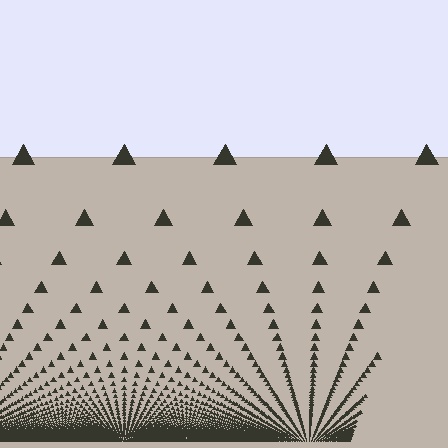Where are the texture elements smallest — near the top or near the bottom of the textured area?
Near the bottom.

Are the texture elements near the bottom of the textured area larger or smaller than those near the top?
Smaller. The gradient is inverted — elements near the bottom are smaller and denser.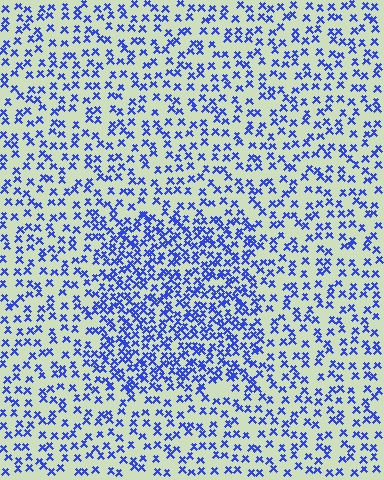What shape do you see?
I see a rectangle.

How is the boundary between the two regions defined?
The boundary is defined by a change in element density (approximately 1.9x ratio). All elements are the same color, size, and shape.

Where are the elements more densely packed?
The elements are more densely packed inside the rectangle boundary.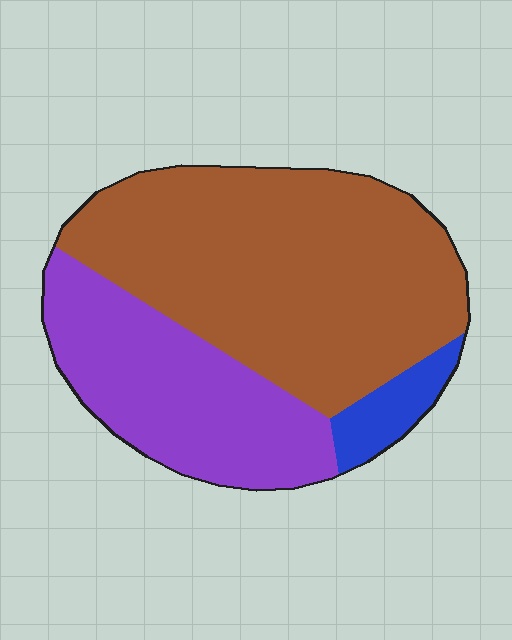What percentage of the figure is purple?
Purple covers 33% of the figure.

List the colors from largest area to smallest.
From largest to smallest: brown, purple, blue.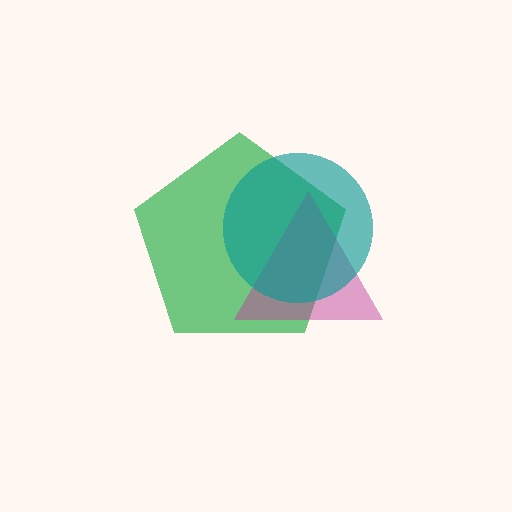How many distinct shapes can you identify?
There are 3 distinct shapes: a green pentagon, a magenta triangle, a teal circle.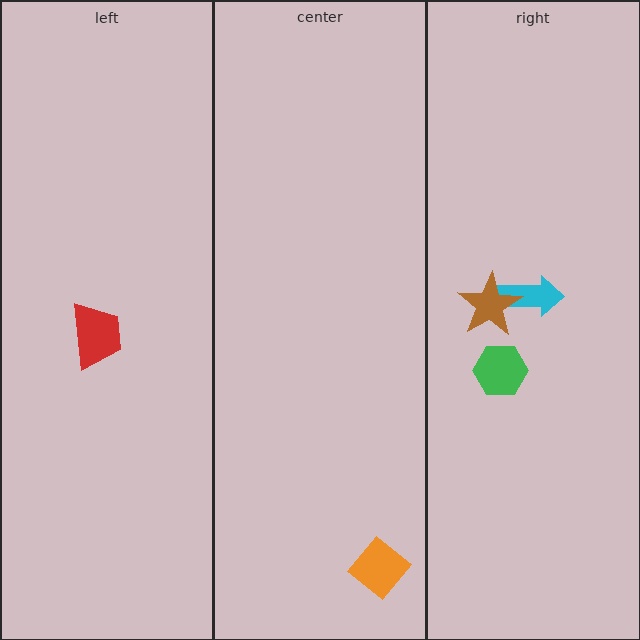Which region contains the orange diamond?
The center region.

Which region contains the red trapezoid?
The left region.